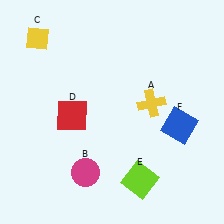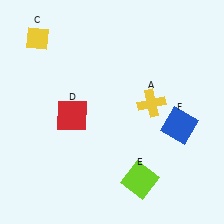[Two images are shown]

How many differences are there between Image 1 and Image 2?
There is 1 difference between the two images.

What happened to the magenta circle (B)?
The magenta circle (B) was removed in Image 2. It was in the bottom-left area of Image 1.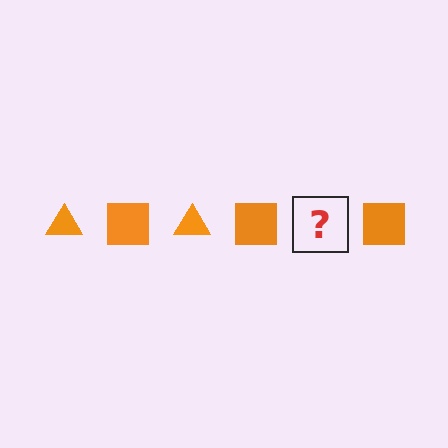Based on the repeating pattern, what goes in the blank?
The blank should be an orange triangle.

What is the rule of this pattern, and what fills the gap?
The rule is that the pattern cycles through triangle, square shapes in orange. The gap should be filled with an orange triangle.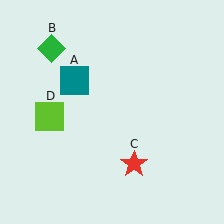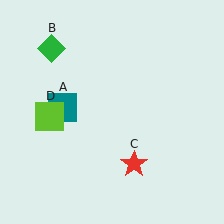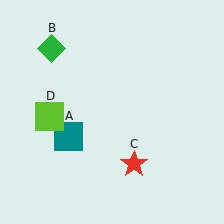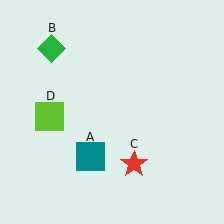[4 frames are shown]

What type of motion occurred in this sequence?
The teal square (object A) rotated counterclockwise around the center of the scene.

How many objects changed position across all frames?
1 object changed position: teal square (object A).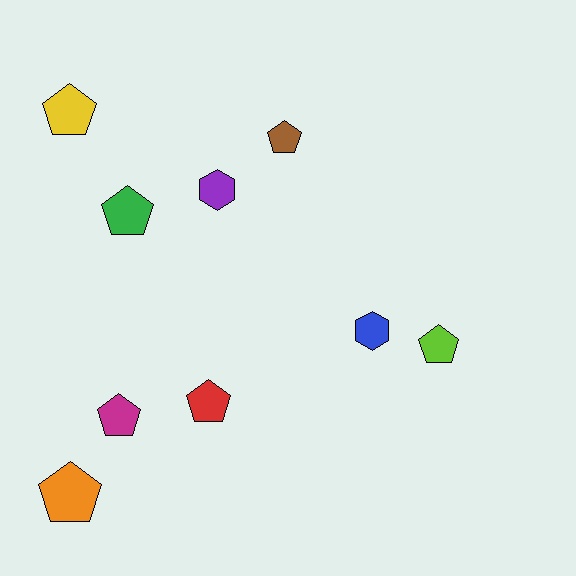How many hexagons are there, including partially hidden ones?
There are 2 hexagons.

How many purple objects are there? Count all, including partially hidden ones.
There is 1 purple object.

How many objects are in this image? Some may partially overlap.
There are 9 objects.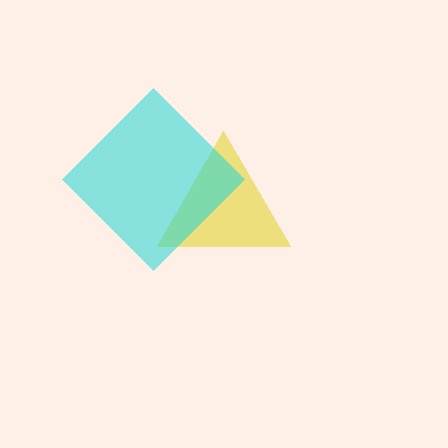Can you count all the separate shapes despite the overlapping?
Yes, there are 2 separate shapes.